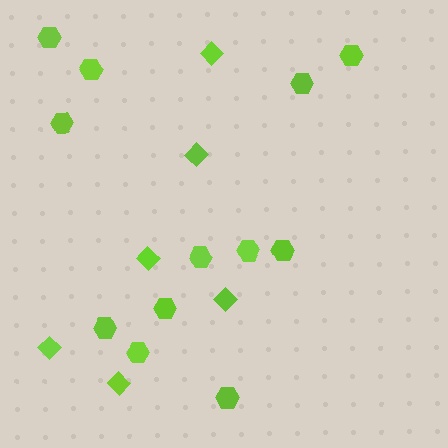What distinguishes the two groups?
There are 2 groups: one group of diamonds (6) and one group of hexagons (12).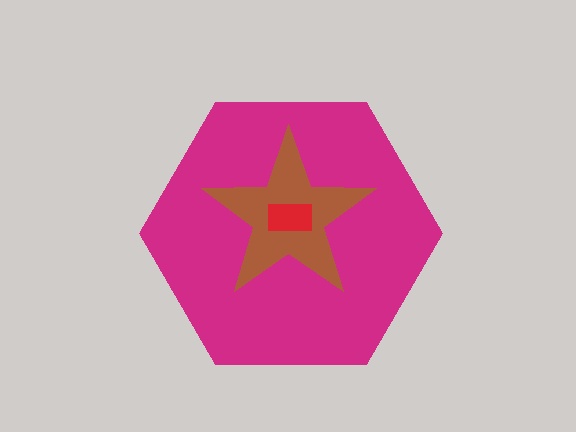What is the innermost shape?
The red rectangle.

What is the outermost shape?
The magenta hexagon.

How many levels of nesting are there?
3.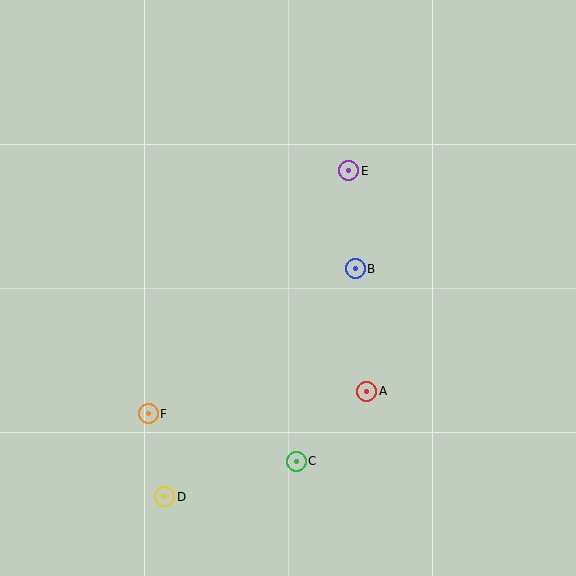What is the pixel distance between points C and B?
The distance between C and B is 201 pixels.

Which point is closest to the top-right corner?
Point E is closest to the top-right corner.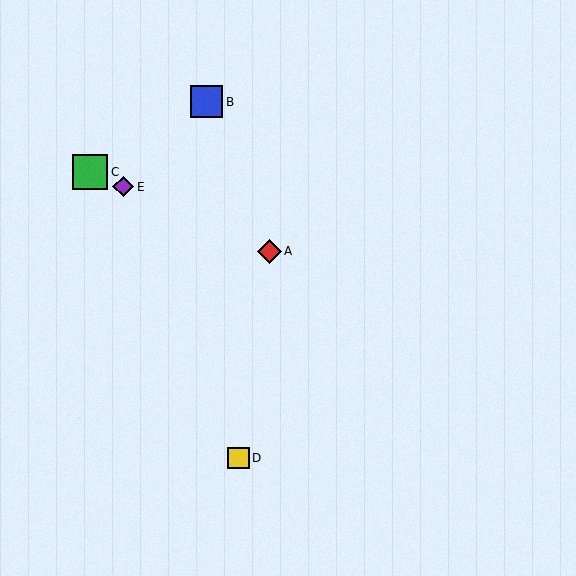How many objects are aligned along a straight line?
3 objects (A, C, E) are aligned along a straight line.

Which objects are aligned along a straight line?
Objects A, C, E are aligned along a straight line.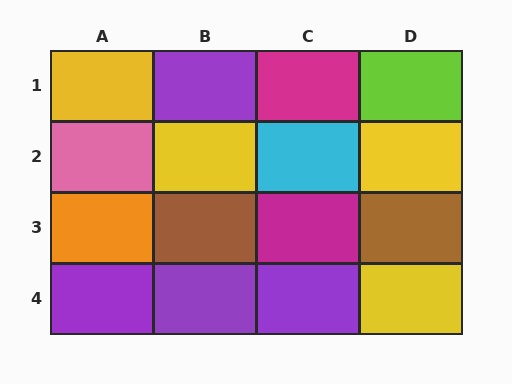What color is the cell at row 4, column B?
Purple.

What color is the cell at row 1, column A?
Yellow.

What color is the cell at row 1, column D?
Lime.